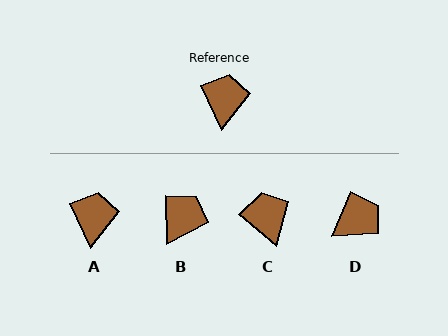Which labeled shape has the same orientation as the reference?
A.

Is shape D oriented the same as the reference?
No, it is off by about 48 degrees.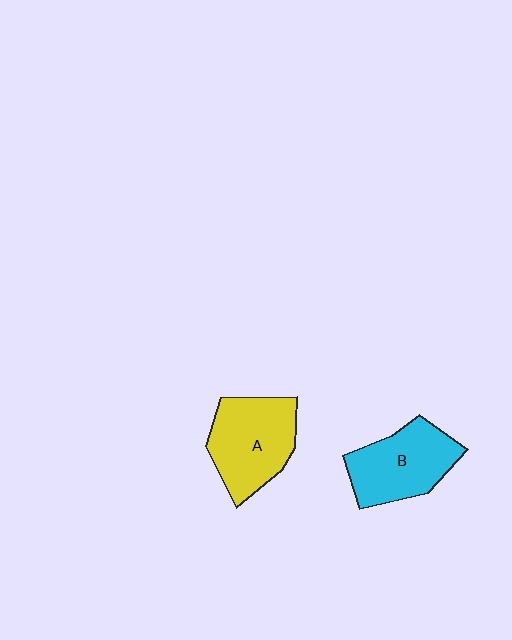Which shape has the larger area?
Shape A (yellow).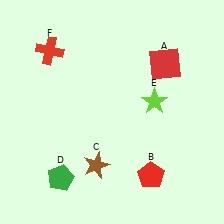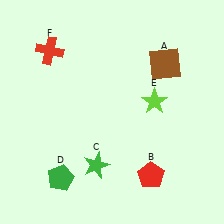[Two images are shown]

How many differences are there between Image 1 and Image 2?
There are 2 differences between the two images.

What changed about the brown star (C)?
In Image 1, C is brown. In Image 2, it changed to green.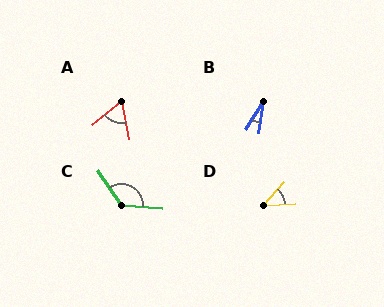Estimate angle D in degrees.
Approximately 45 degrees.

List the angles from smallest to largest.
B (23°), D (45°), A (63°), C (128°).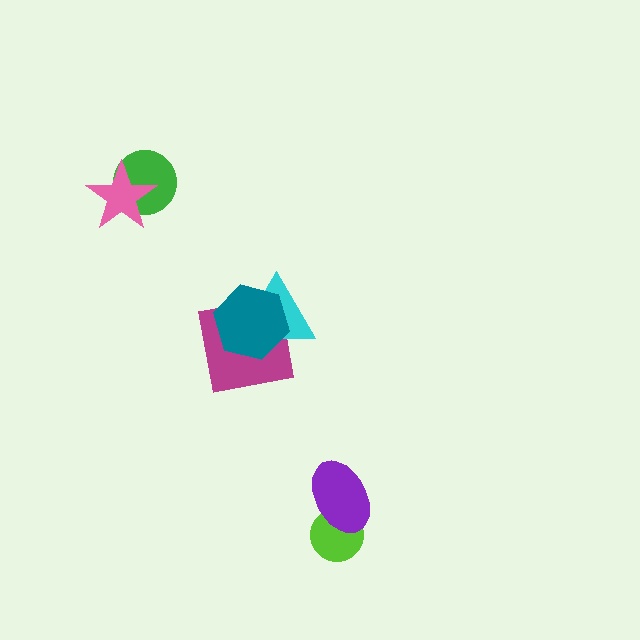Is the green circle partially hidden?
Yes, it is partially covered by another shape.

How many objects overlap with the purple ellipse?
1 object overlaps with the purple ellipse.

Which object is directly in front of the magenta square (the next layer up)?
The cyan triangle is directly in front of the magenta square.